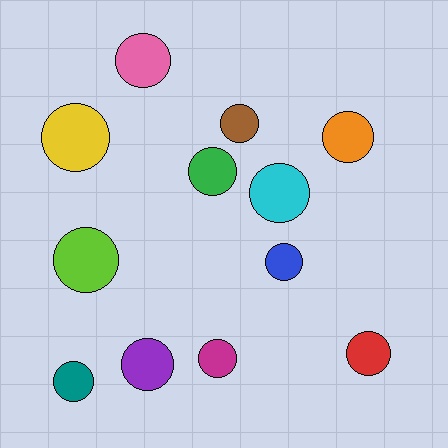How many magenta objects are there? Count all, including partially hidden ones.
There is 1 magenta object.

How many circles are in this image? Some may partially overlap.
There are 12 circles.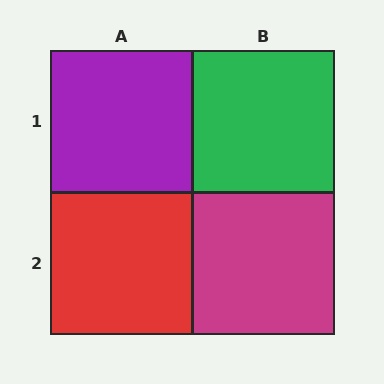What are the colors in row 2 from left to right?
Red, magenta.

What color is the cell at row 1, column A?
Purple.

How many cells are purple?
1 cell is purple.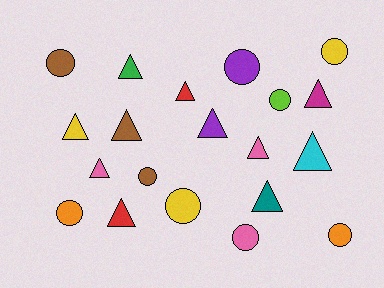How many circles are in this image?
There are 9 circles.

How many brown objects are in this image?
There are 3 brown objects.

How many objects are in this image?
There are 20 objects.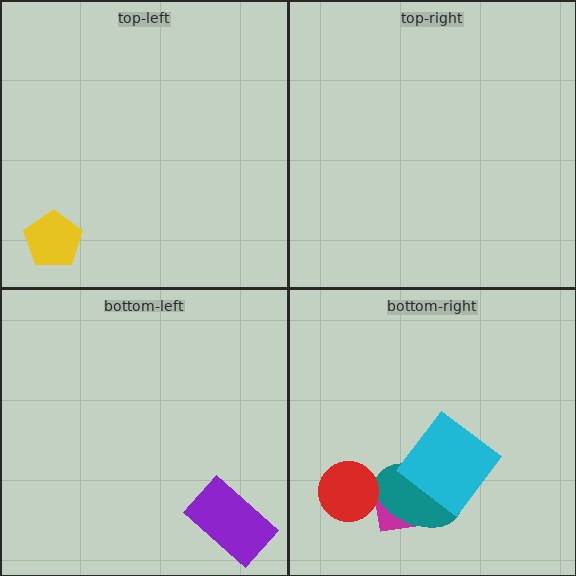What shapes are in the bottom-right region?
The magenta square, the teal ellipse, the cyan diamond, the red circle.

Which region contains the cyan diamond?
The bottom-right region.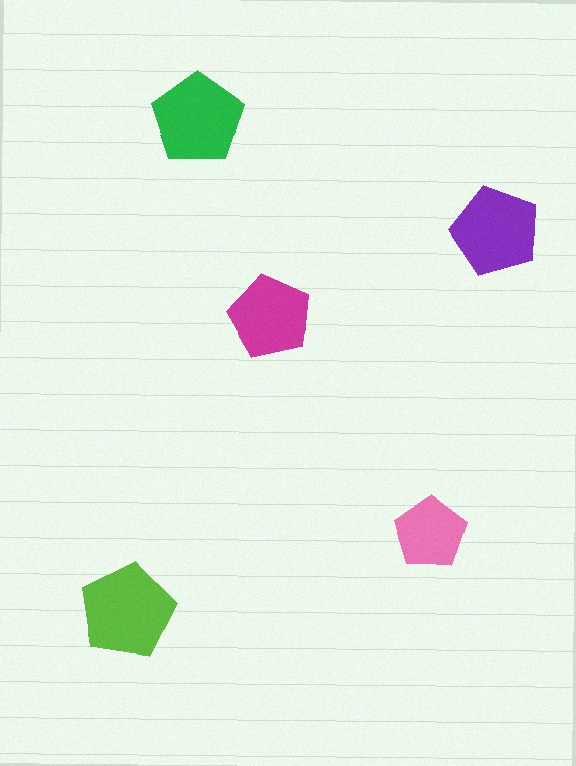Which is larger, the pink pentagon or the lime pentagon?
The lime one.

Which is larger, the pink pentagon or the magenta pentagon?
The magenta one.